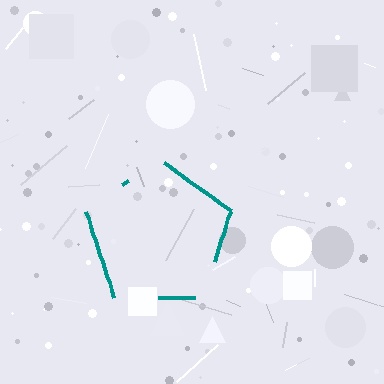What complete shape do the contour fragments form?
The contour fragments form a pentagon.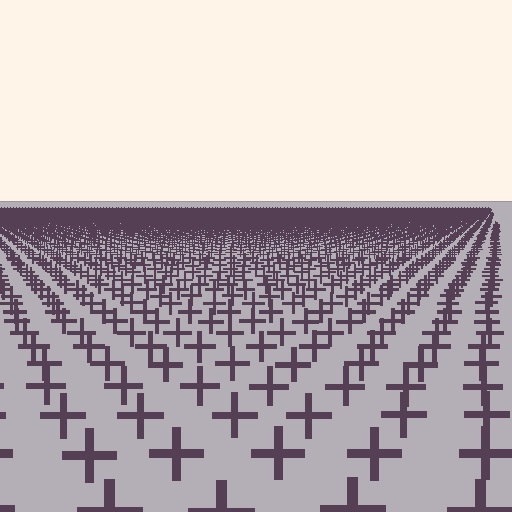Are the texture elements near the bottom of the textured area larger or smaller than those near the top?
Larger. Near the bottom, elements are closer to the viewer and appear at a bigger on-screen size.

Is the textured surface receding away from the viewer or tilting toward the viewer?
The surface is receding away from the viewer. Texture elements get smaller and denser toward the top.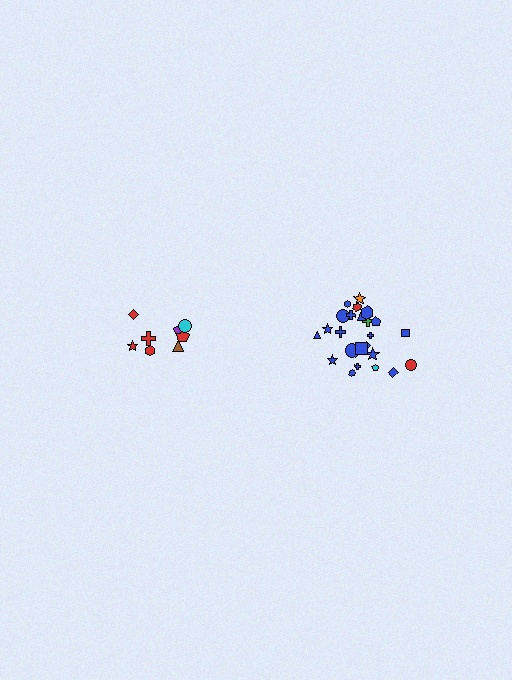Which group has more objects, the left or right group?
The right group.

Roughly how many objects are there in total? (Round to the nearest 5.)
Roughly 35 objects in total.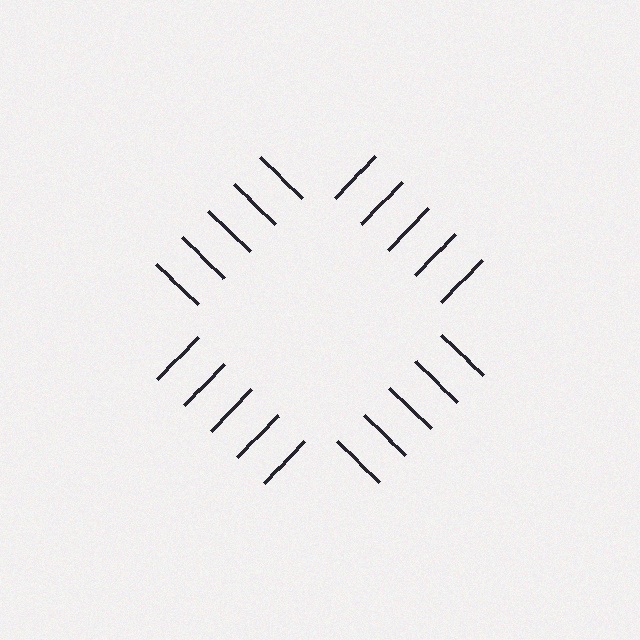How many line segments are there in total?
20 — 5 along each of the 4 edges.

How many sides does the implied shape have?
4 sides — the line-ends trace a square.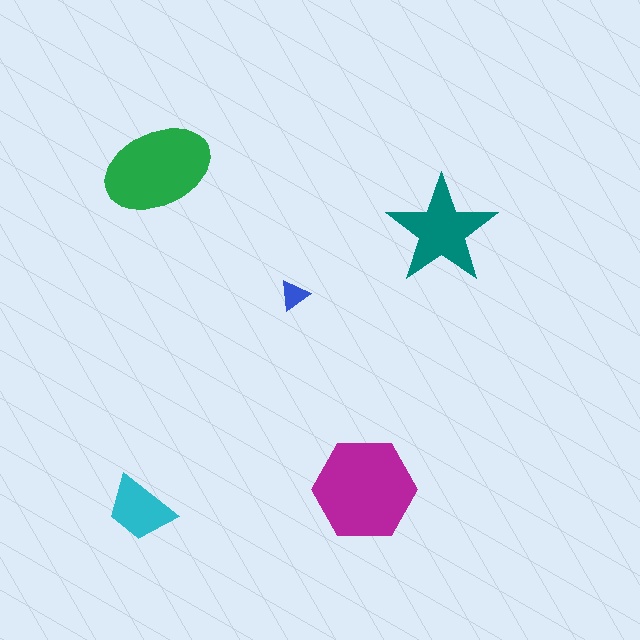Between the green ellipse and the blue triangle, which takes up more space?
The green ellipse.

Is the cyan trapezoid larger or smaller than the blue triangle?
Larger.